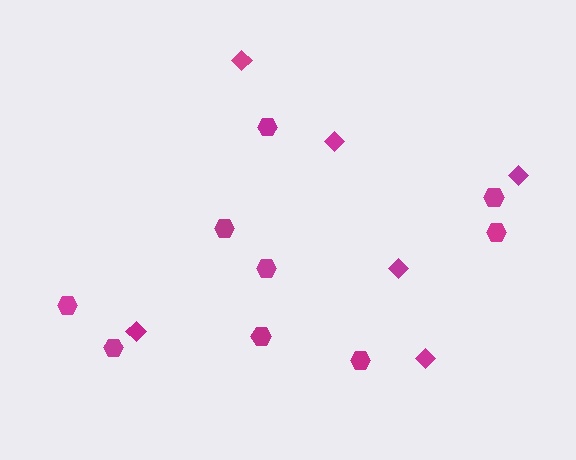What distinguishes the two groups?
There are 2 groups: one group of hexagons (9) and one group of diamonds (6).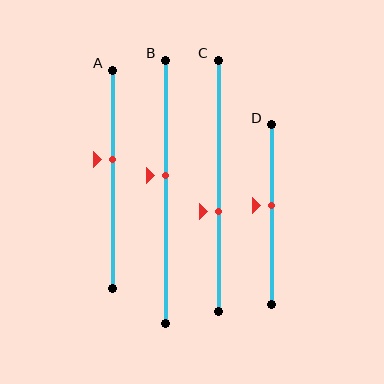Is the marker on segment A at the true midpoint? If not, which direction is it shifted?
No, the marker on segment A is shifted upward by about 9% of the segment length.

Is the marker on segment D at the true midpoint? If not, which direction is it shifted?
No, the marker on segment D is shifted upward by about 5% of the segment length.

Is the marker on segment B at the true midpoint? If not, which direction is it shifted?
No, the marker on segment B is shifted upward by about 6% of the segment length.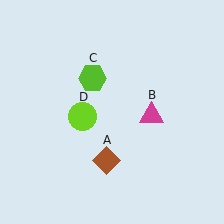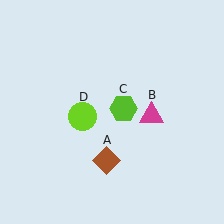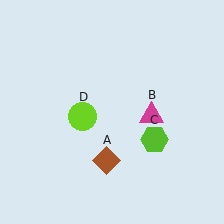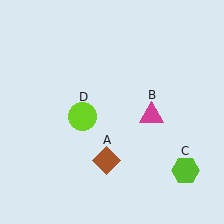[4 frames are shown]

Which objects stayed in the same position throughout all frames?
Brown diamond (object A) and magenta triangle (object B) and lime circle (object D) remained stationary.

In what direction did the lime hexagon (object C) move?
The lime hexagon (object C) moved down and to the right.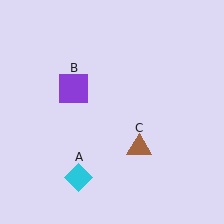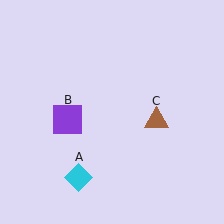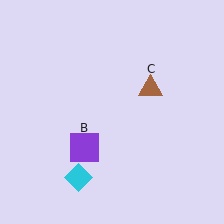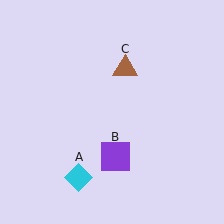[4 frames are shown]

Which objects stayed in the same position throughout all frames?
Cyan diamond (object A) remained stationary.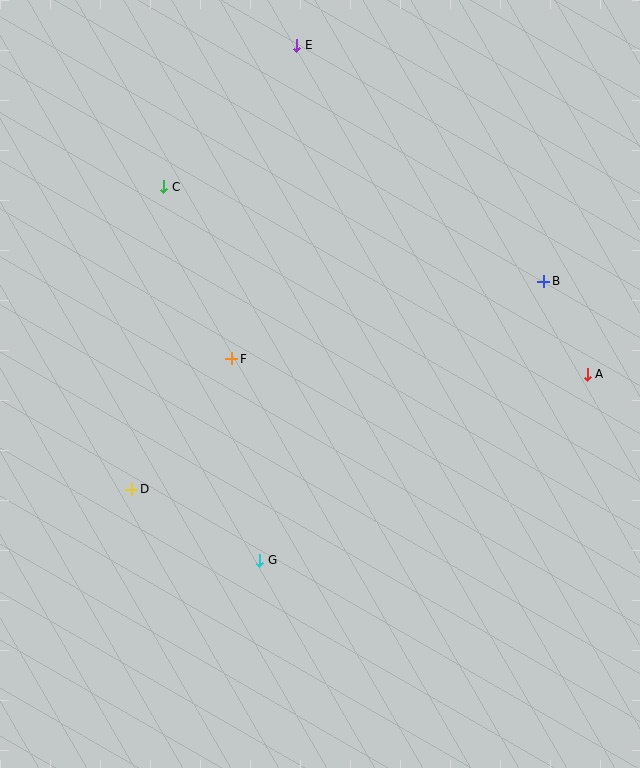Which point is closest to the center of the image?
Point F at (232, 359) is closest to the center.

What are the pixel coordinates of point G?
Point G is at (260, 560).